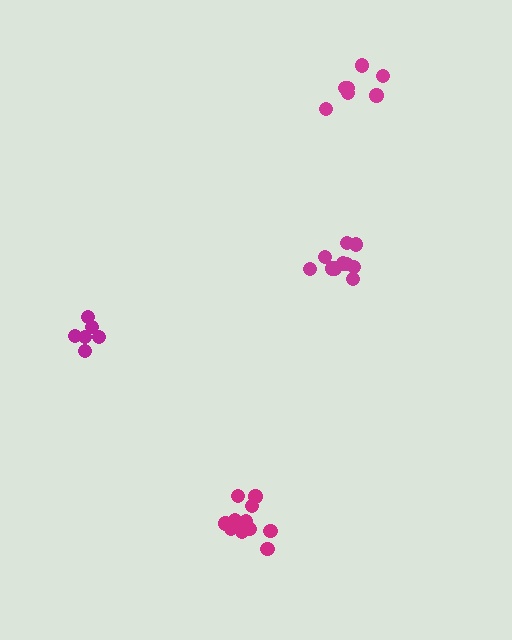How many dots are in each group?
Group 1: 10 dots, Group 2: 7 dots, Group 3: 11 dots, Group 4: 6 dots (34 total).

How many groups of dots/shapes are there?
There are 4 groups.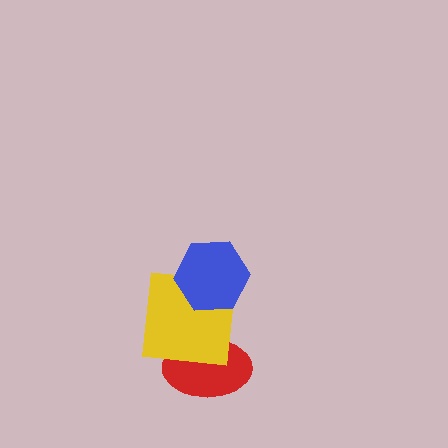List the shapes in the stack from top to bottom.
From top to bottom: the blue hexagon, the yellow square, the red ellipse.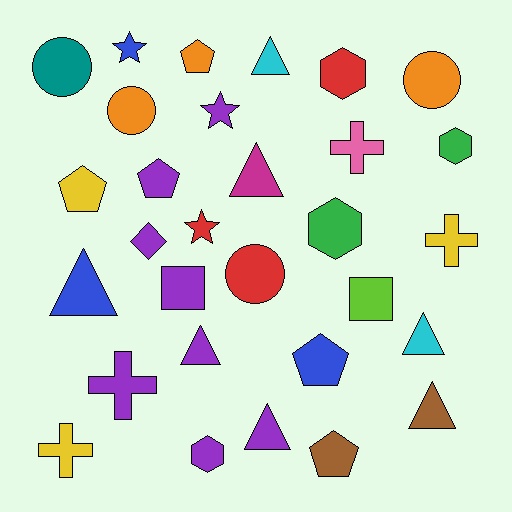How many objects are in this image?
There are 30 objects.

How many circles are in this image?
There are 4 circles.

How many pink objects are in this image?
There is 1 pink object.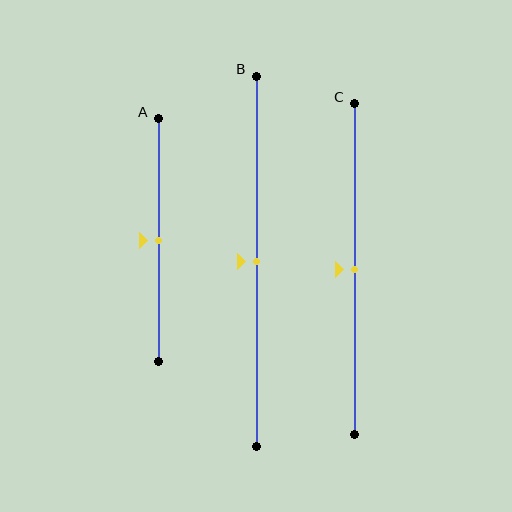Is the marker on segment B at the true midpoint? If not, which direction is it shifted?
Yes, the marker on segment B is at the true midpoint.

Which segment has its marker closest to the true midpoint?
Segment A has its marker closest to the true midpoint.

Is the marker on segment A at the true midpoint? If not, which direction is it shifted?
Yes, the marker on segment A is at the true midpoint.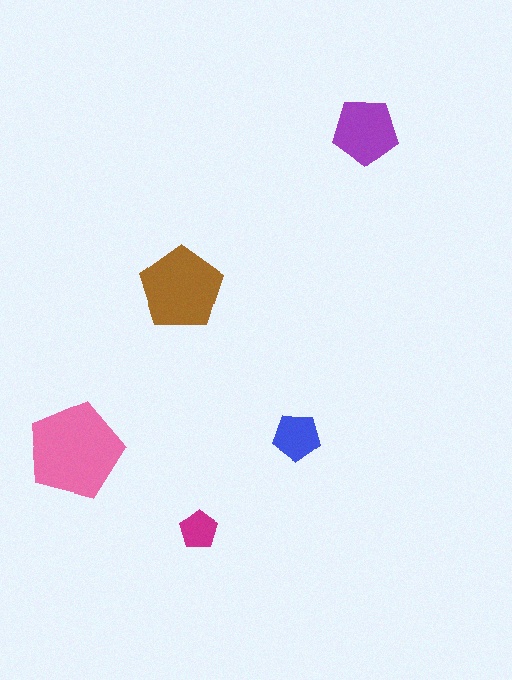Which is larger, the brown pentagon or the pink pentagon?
The pink one.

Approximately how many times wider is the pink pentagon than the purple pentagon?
About 1.5 times wider.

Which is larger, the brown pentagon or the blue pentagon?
The brown one.